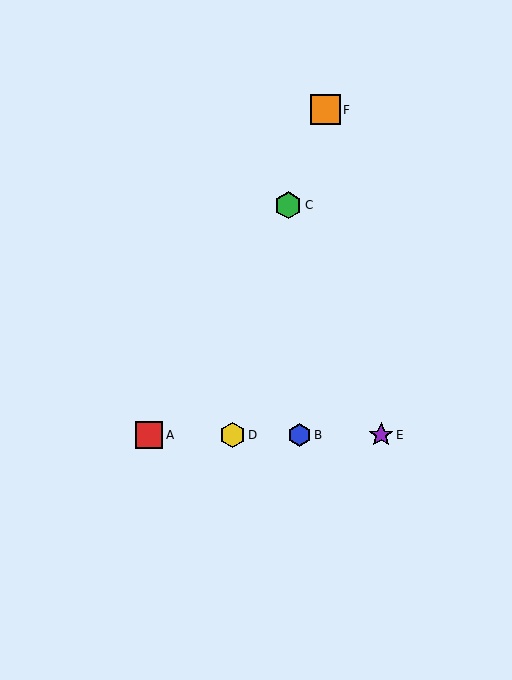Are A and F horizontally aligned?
No, A is at y≈435 and F is at y≈110.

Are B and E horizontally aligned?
Yes, both are at y≈435.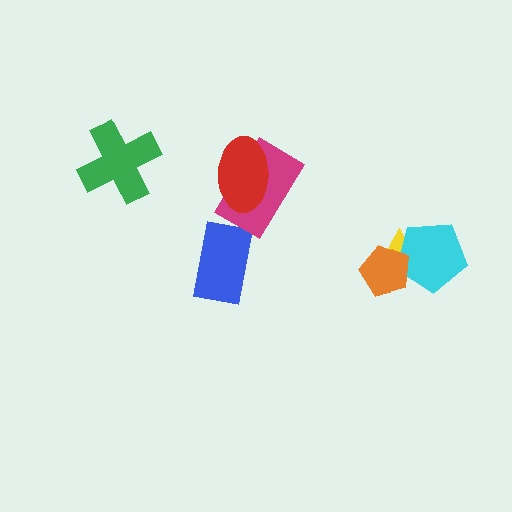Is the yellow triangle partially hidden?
Yes, it is partially covered by another shape.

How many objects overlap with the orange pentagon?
2 objects overlap with the orange pentagon.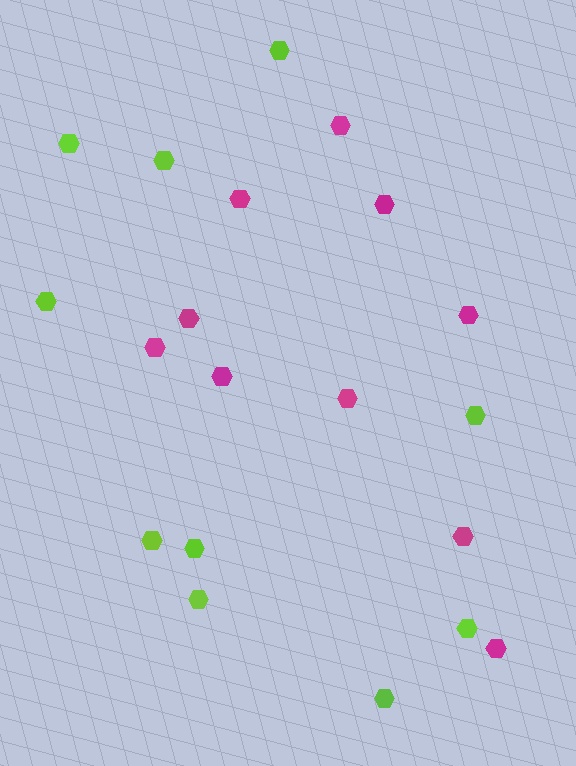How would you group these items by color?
There are 2 groups: one group of lime hexagons (10) and one group of magenta hexagons (10).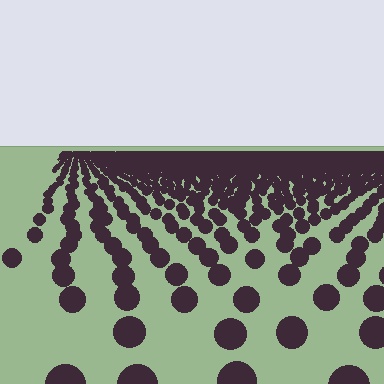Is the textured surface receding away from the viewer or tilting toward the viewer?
The surface is receding away from the viewer. Texture elements get smaller and denser toward the top.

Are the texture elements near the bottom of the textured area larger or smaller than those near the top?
Larger. Near the bottom, elements are closer to the viewer and appear at a bigger on-screen size.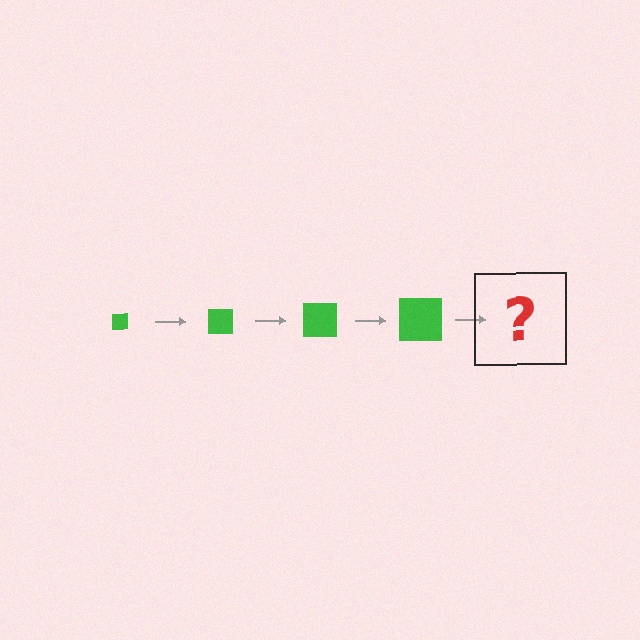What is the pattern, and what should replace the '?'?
The pattern is that the square gets progressively larger each step. The '?' should be a green square, larger than the previous one.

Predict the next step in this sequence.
The next step is a green square, larger than the previous one.